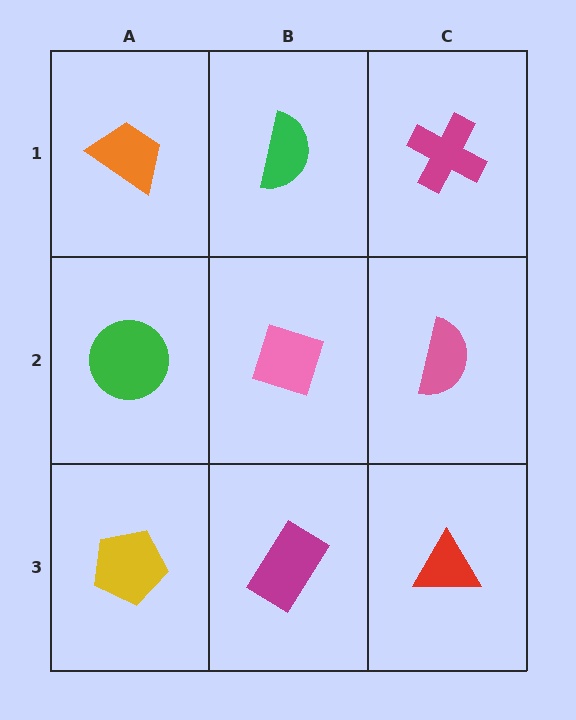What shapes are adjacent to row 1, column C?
A pink semicircle (row 2, column C), a green semicircle (row 1, column B).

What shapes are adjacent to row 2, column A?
An orange trapezoid (row 1, column A), a yellow pentagon (row 3, column A), a pink diamond (row 2, column B).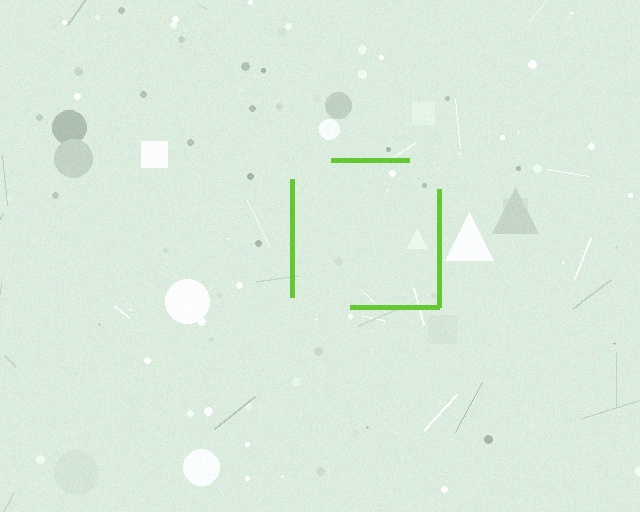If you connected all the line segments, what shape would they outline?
They would outline a square.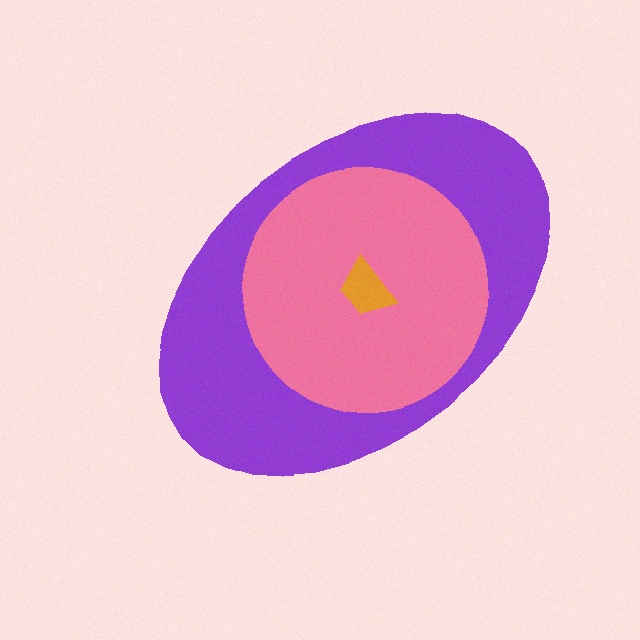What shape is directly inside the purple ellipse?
The pink circle.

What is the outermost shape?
The purple ellipse.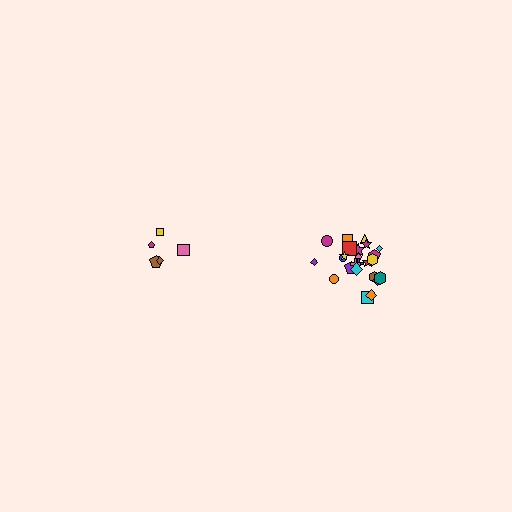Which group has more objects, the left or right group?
The right group.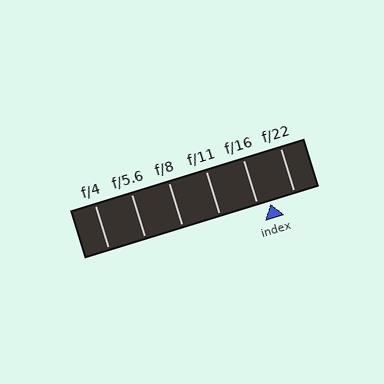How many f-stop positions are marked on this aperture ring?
There are 6 f-stop positions marked.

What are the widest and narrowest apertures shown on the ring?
The widest aperture shown is f/4 and the narrowest is f/22.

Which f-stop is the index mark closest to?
The index mark is closest to f/16.